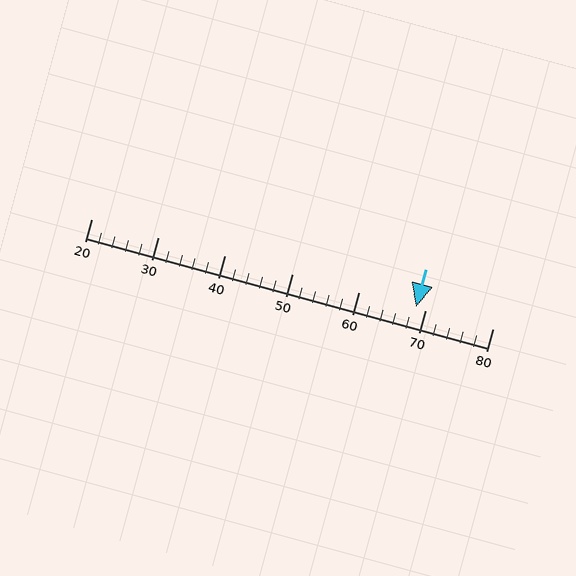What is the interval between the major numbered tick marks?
The major tick marks are spaced 10 units apart.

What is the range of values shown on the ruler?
The ruler shows values from 20 to 80.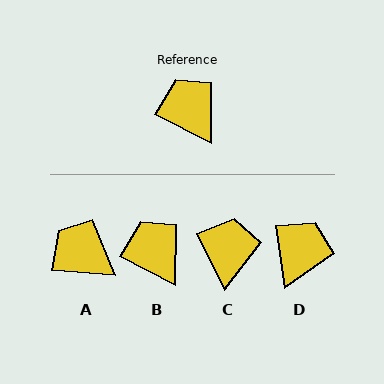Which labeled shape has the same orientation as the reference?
B.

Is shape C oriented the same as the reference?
No, it is off by about 37 degrees.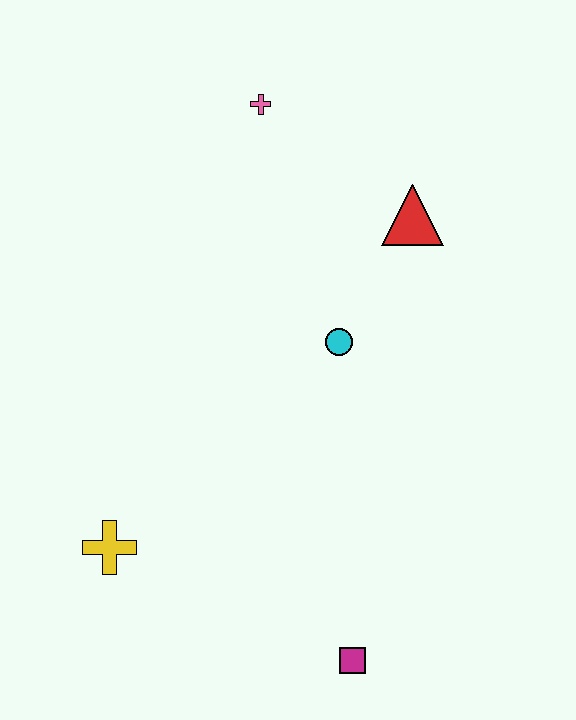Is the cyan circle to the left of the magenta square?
Yes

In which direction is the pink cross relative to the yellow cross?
The pink cross is above the yellow cross.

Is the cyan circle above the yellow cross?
Yes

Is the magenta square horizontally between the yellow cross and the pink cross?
No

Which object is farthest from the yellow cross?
The pink cross is farthest from the yellow cross.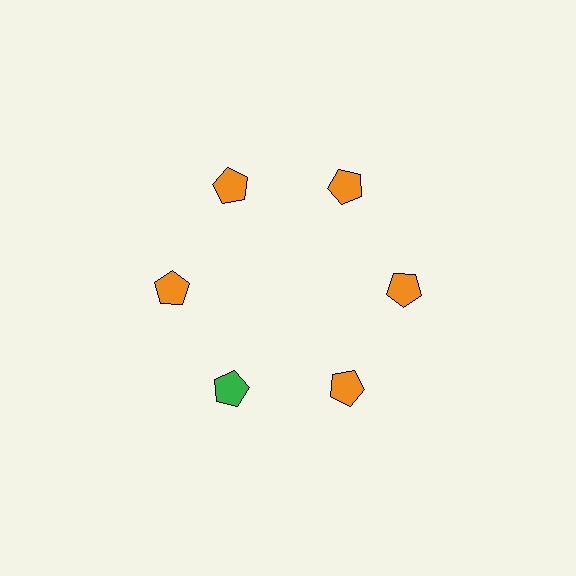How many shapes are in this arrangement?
There are 6 shapes arranged in a ring pattern.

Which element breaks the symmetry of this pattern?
The green pentagon at roughly the 7 o'clock position breaks the symmetry. All other shapes are orange pentagons.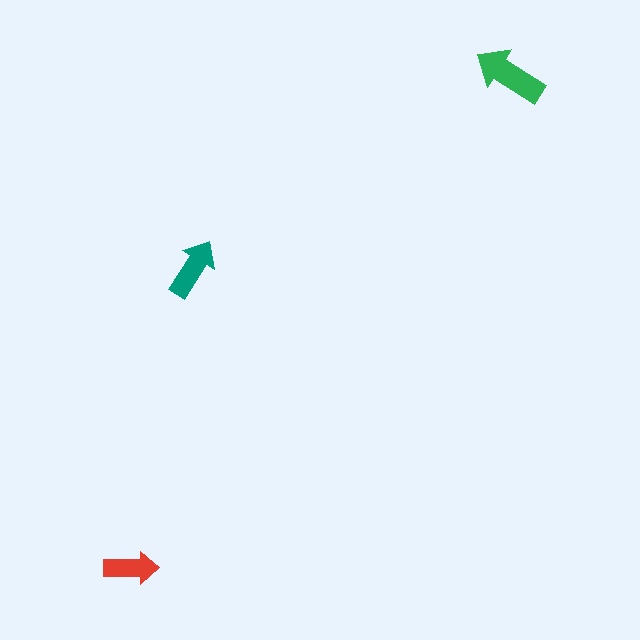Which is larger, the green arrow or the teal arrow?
The green one.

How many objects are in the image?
There are 3 objects in the image.